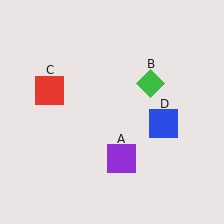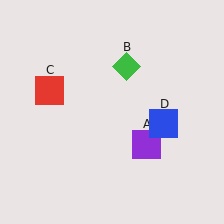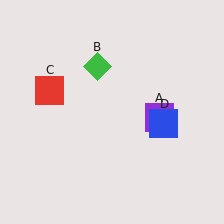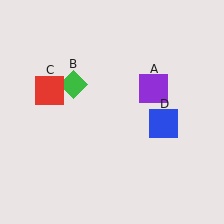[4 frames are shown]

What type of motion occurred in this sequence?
The purple square (object A), green diamond (object B) rotated counterclockwise around the center of the scene.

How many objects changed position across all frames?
2 objects changed position: purple square (object A), green diamond (object B).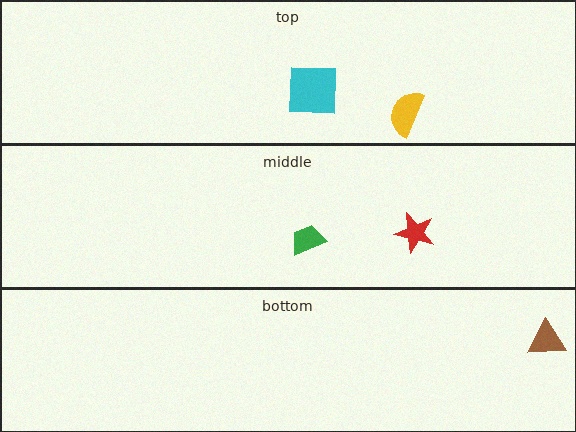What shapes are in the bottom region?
The brown triangle.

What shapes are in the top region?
The yellow semicircle, the cyan square.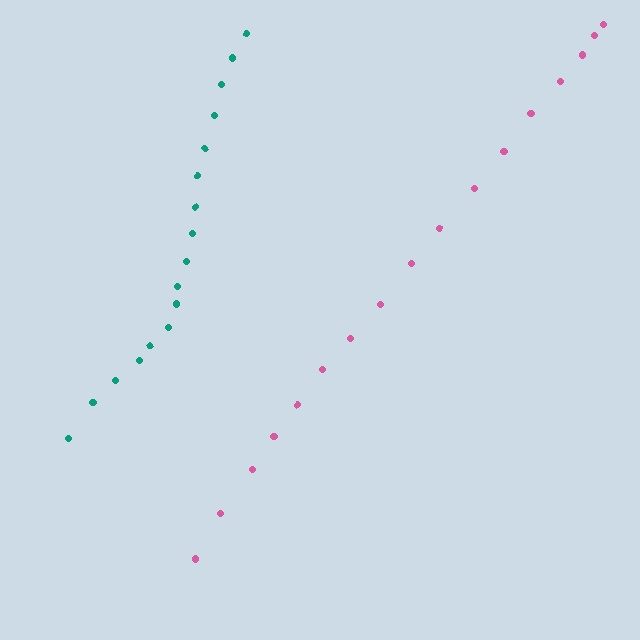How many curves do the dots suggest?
There are 2 distinct paths.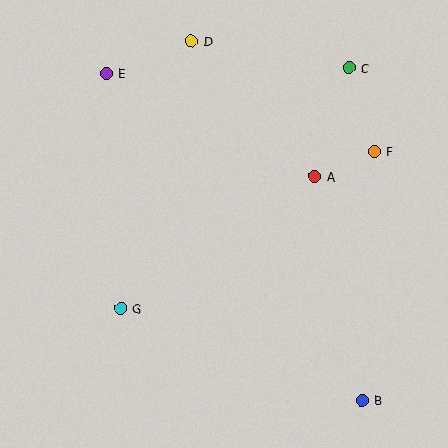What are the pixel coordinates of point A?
Point A is at (315, 176).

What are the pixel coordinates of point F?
Point F is at (374, 152).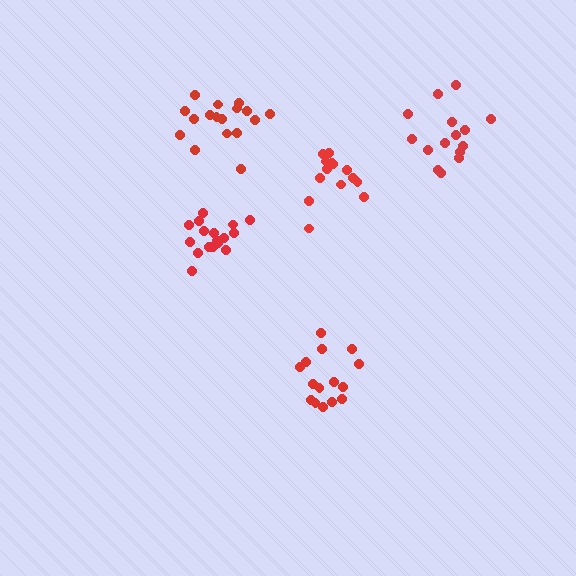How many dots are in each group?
Group 1: 17 dots, Group 2: 15 dots, Group 3: 14 dots, Group 4: 17 dots, Group 5: 15 dots (78 total).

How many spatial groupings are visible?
There are 5 spatial groupings.